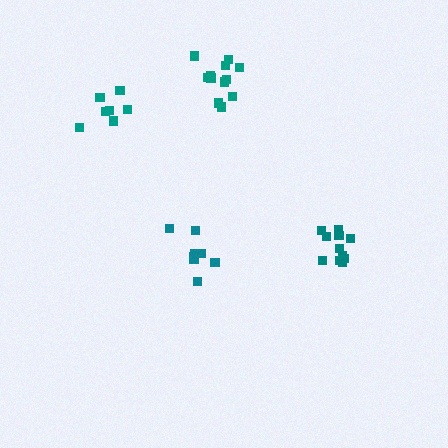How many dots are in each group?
Group 1: 7 dots, Group 2: 12 dots, Group 3: 11 dots, Group 4: 8 dots (38 total).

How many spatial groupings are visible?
There are 4 spatial groupings.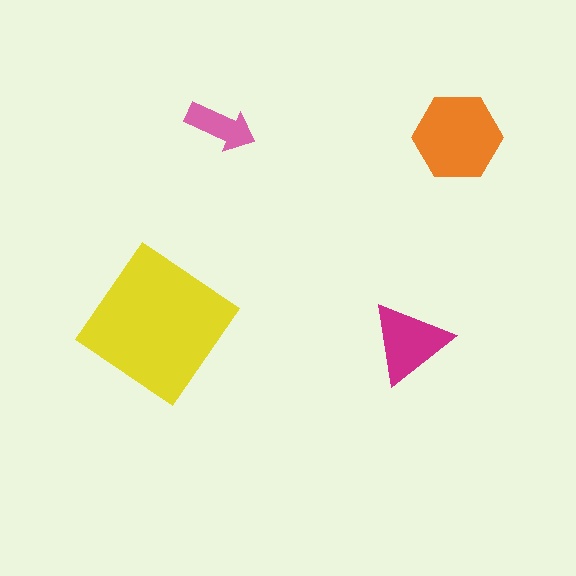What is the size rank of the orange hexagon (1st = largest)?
2nd.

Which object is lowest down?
The magenta triangle is bottommost.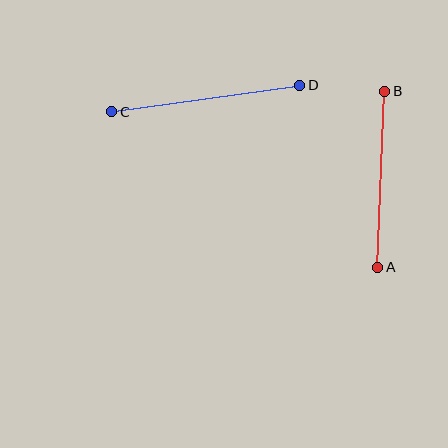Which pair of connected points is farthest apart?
Points C and D are farthest apart.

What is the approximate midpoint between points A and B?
The midpoint is at approximately (381, 179) pixels.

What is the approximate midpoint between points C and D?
The midpoint is at approximately (206, 98) pixels.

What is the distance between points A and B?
The distance is approximately 176 pixels.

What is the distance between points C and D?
The distance is approximately 190 pixels.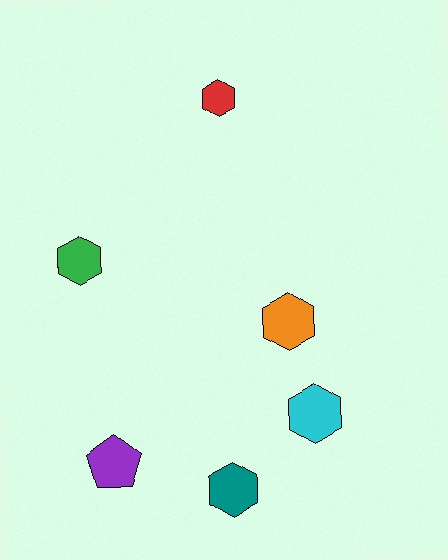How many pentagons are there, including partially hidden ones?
There is 1 pentagon.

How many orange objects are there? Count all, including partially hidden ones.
There is 1 orange object.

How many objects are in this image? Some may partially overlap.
There are 6 objects.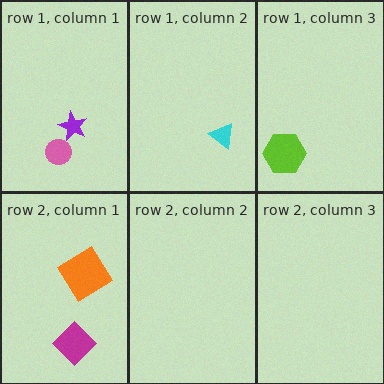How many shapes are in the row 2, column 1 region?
2.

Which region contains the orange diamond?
The row 2, column 1 region.